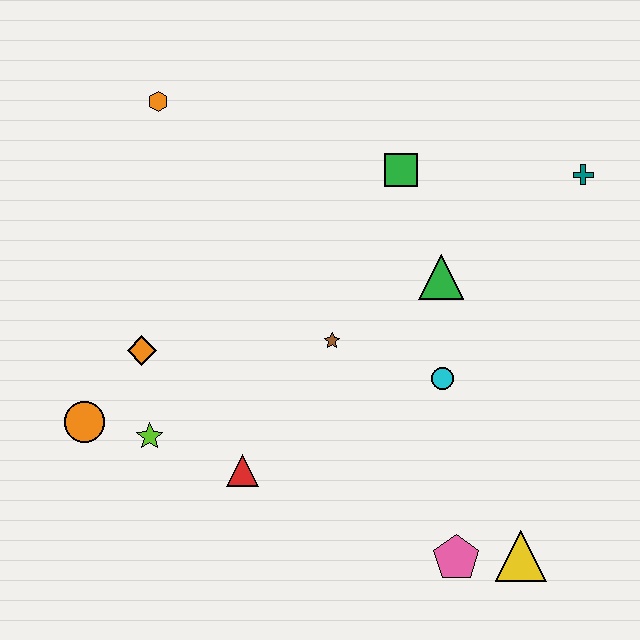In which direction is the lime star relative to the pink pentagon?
The lime star is to the left of the pink pentagon.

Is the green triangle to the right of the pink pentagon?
No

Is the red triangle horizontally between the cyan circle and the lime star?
Yes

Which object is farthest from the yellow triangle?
The orange hexagon is farthest from the yellow triangle.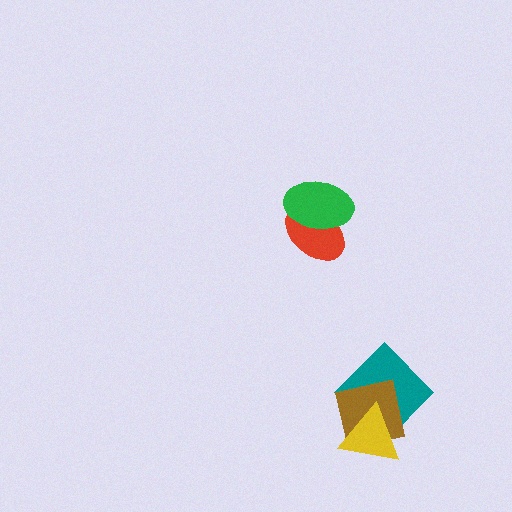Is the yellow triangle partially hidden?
No, no other shape covers it.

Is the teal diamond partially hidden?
Yes, it is partially covered by another shape.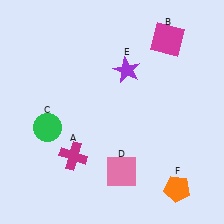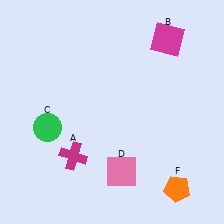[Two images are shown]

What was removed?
The purple star (E) was removed in Image 2.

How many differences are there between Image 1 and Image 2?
There is 1 difference between the two images.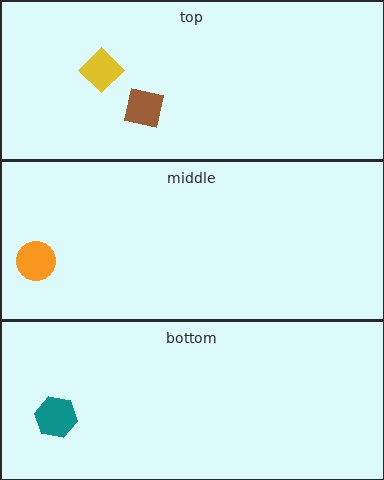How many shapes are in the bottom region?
1.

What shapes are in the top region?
The brown square, the yellow diamond.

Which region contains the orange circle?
The middle region.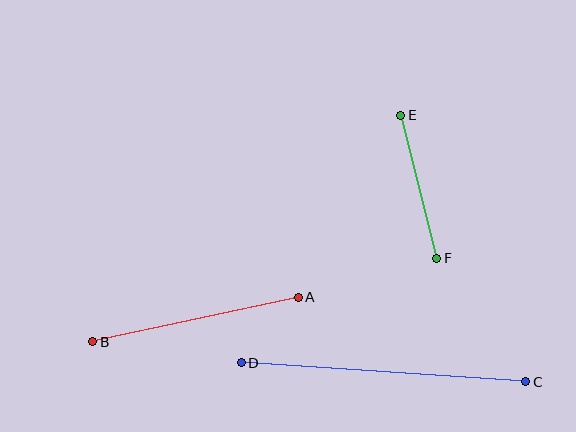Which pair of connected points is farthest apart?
Points C and D are farthest apart.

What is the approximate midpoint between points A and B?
The midpoint is at approximately (195, 319) pixels.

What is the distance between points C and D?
The distance is approximately 285 pixels.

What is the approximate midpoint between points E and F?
The midpoint is at approximately (419, 187) pixels.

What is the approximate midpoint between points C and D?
The midpoint is at approximately (384, 372) pixels.